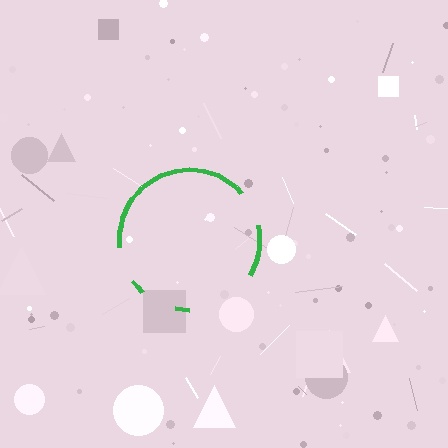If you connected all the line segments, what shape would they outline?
They would outline a circle.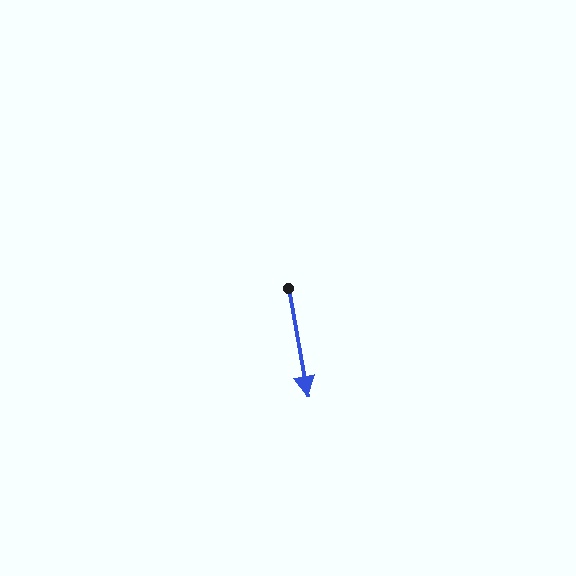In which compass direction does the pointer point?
South.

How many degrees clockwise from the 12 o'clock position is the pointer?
Approximately 170 degrees.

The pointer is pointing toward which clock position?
Roughly 6 o'clock.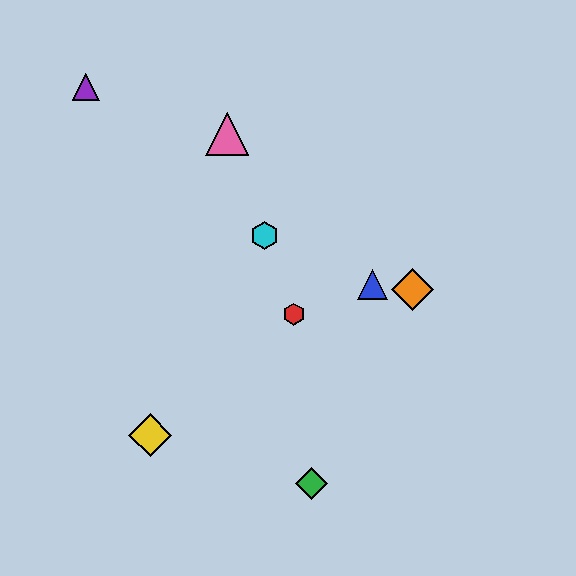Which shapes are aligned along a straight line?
The red hexagon, the cyan hexagon, the pink triangle are aligned along a straight line.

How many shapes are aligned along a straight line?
3 shapes (the red hexagon, the cyan hexagon, the pink triangle) are aligned along a straight line.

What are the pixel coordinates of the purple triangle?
The purple triangle is at (86, 87).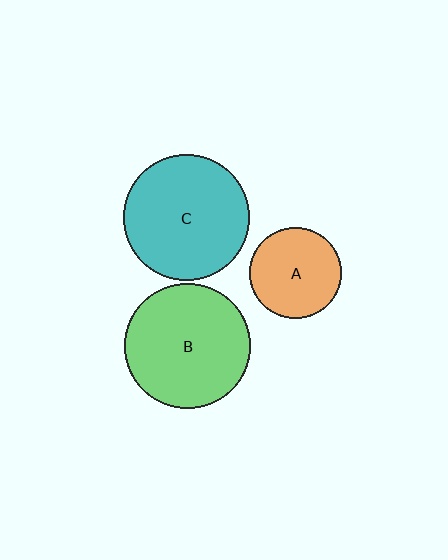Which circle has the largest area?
Circle C (teal).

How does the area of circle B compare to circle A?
Approximately 1.9 times.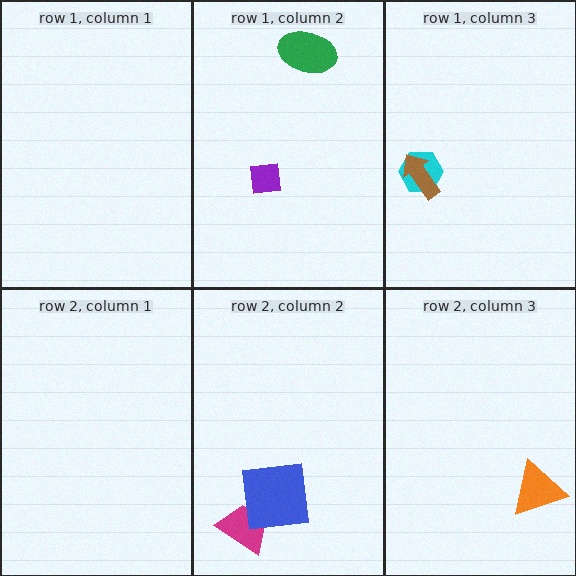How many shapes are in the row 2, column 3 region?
1.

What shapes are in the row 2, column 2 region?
The magenta trapezoid, the blue square.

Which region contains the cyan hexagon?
The row 1, column 3 region.